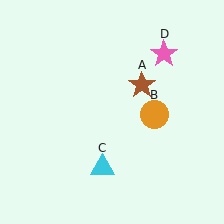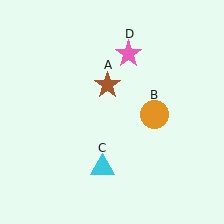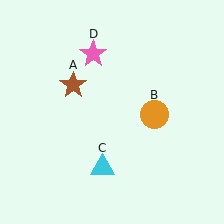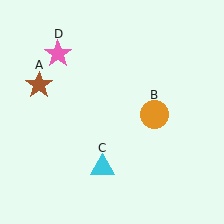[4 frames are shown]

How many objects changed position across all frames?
2 objects changed position: brown star (object A), pink star (object D).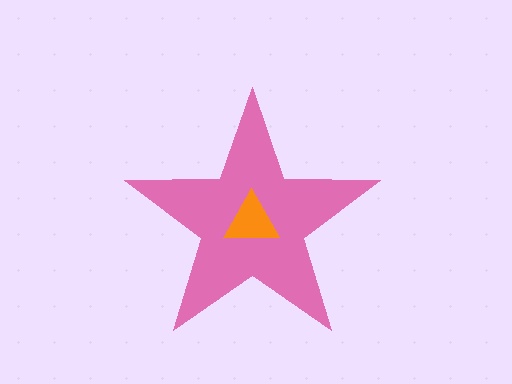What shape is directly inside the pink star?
The orange triangle.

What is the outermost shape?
The pink star.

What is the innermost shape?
The orange triangle.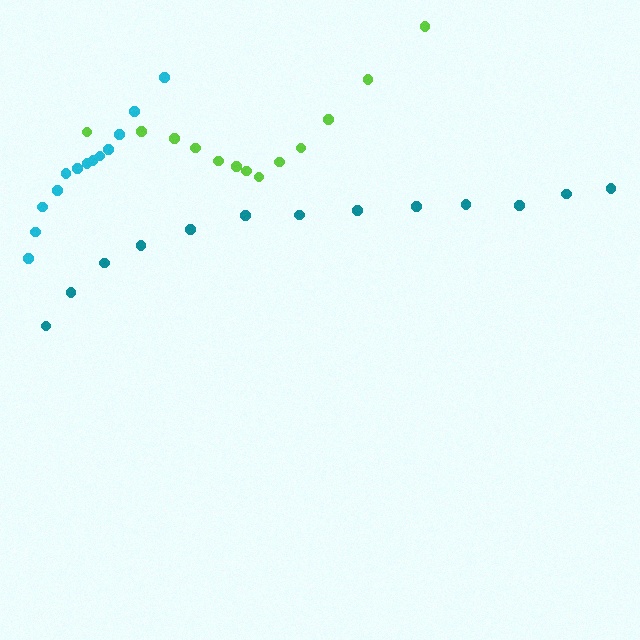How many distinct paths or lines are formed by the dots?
There are 3 distinct paths.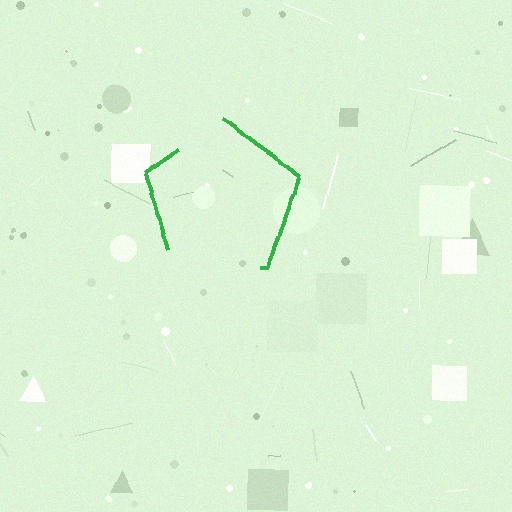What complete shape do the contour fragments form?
The contour fragments form a pentagon.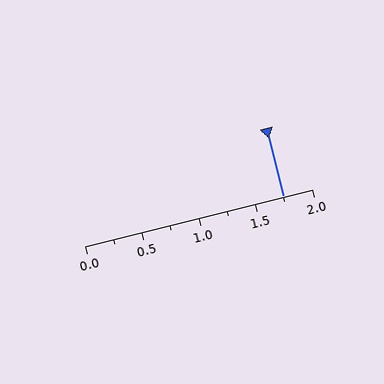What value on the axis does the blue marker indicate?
The marker indicates approximately 1.75.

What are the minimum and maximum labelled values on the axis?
The axis runs from 0.0 to 2.0.